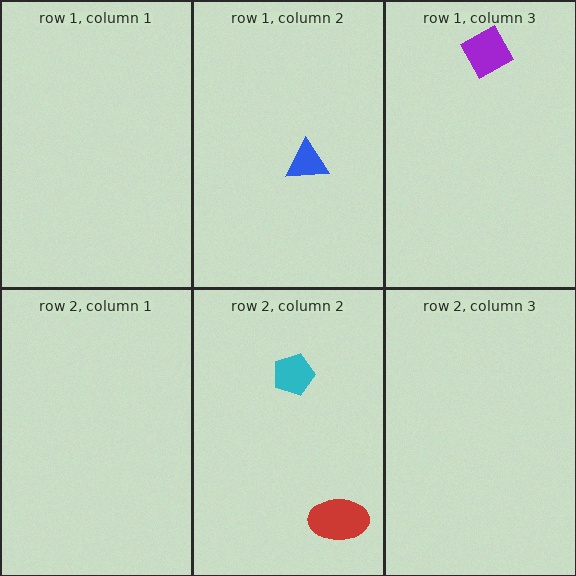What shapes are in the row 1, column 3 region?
The purple diamond.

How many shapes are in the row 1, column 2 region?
1.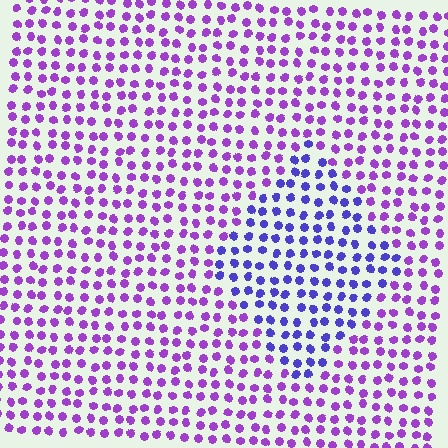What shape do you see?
I see a diamond.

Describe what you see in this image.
The image is filled with small purple elements in a uniform arrangement. A diamond-shaped region is visible where the elements are tinted to a slightly different hue, forming a subtle color boundary.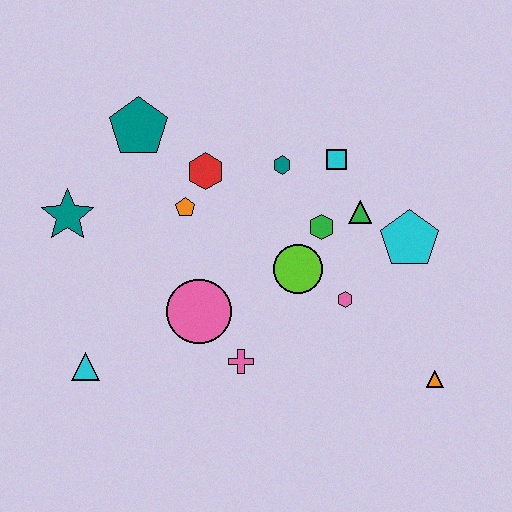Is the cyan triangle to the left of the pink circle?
Yes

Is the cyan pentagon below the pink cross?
No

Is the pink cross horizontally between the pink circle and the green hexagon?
Yes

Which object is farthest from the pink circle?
The orange triangle is farthest from the pink circle.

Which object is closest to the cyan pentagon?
The green triangle is closest to the cyan pentagon.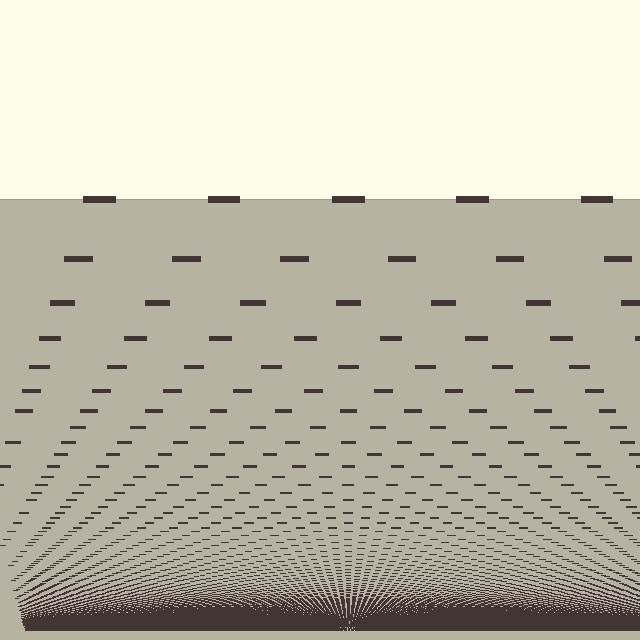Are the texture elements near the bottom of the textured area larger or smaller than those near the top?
Smaller. The gradient is inverted — elements near the bottom are smaller and denser.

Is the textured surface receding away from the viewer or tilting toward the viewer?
The surface appears to tilt toward the viewer. Texture elements get larger and sparser toward the top.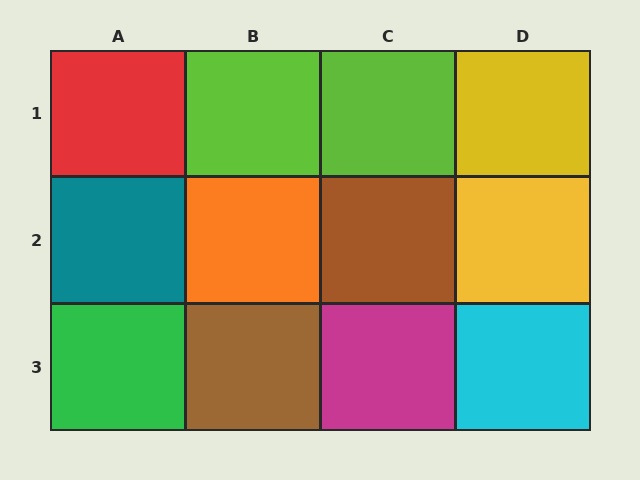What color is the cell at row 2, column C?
Brown.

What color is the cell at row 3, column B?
Brown.